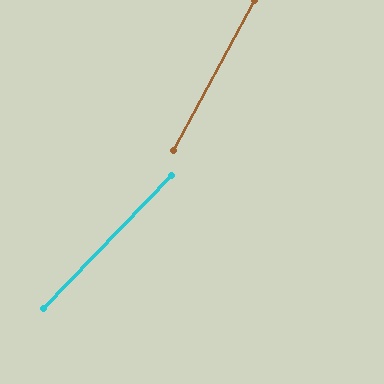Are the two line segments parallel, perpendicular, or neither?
Neither parallel nor perpendicular — they differ by about 16°.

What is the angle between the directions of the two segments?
Approximately 16 degrees.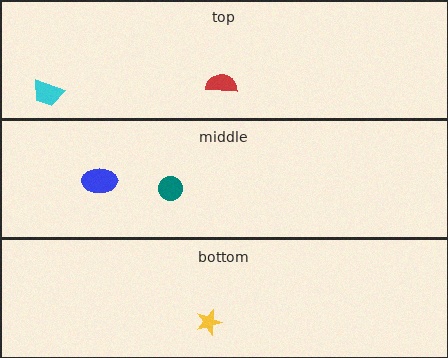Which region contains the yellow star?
The bottom region.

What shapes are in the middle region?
The teal circle, the blue ellipse.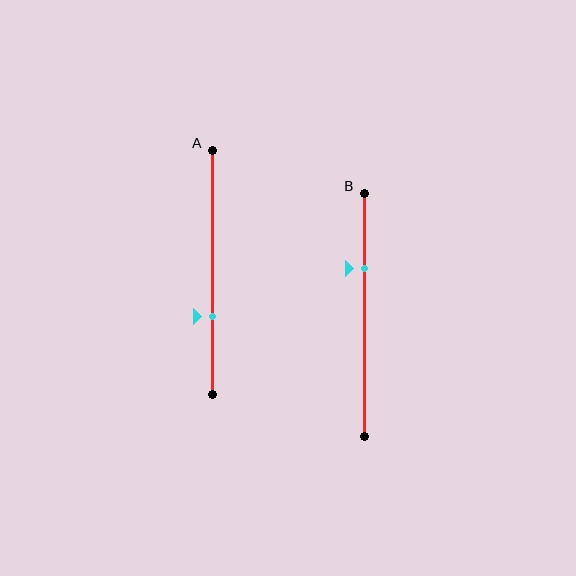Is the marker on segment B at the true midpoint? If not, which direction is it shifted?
No, the marker on segment B is shifted upward by about 19% of the segment length.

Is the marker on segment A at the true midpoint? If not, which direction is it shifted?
No, the marker on segment A is shifted downward by about 18% of the segment length.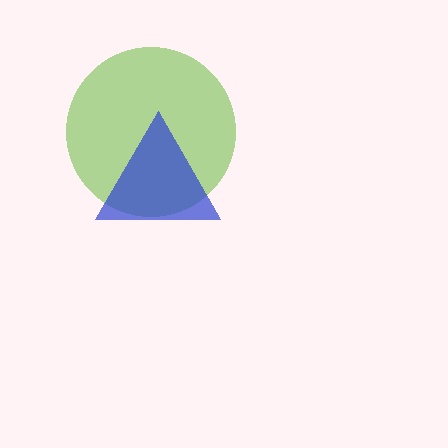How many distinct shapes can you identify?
There are 2 distinct shapes: a lime circle, a blue triangle.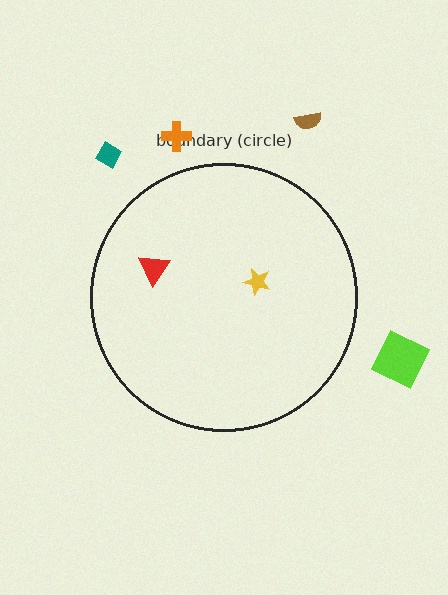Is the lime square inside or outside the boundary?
Outside.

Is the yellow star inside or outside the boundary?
Inside.